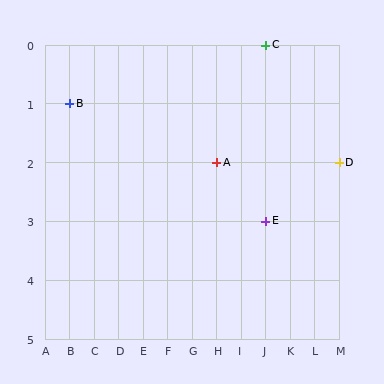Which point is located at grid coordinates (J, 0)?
Point C is at (J, 0).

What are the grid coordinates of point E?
Point E is at grid coordinates (J, 3).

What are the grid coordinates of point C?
Point C is at grid coordinates (J, 0).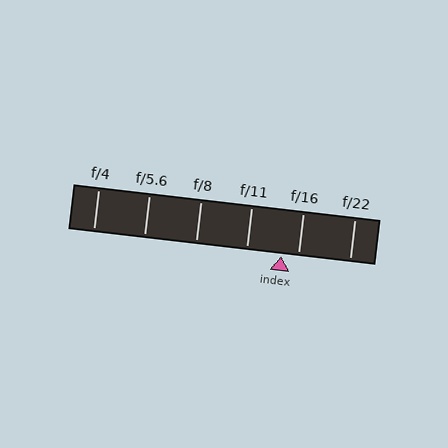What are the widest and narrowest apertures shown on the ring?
The widest aperture shown is f/4 and the narrowest is f/22.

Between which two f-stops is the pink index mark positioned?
The index mark is between f/11 and f/16.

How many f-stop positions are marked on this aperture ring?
There are 6 f-stop positions marked.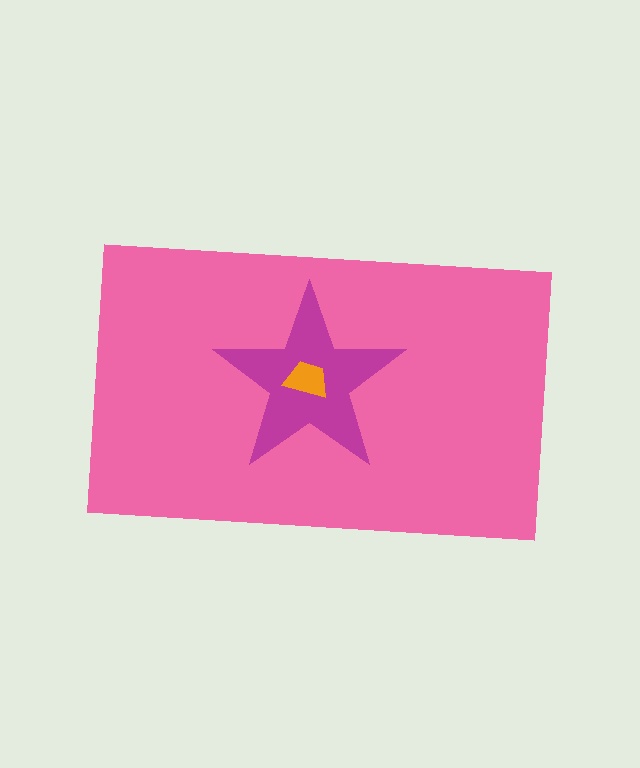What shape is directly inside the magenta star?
The orange trapezoid.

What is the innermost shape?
The orange trapezoid.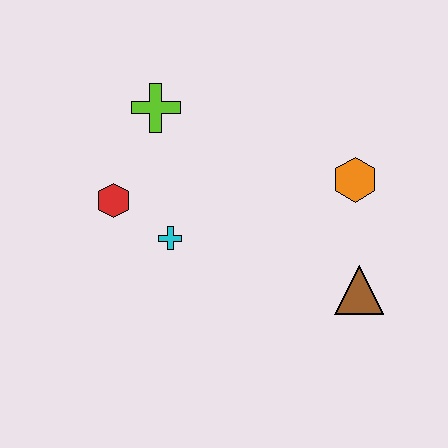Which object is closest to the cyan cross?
The red hexagon is closest to the cyan cross.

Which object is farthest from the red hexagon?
The brown triangle is farthest from the red hexagon.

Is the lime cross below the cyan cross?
No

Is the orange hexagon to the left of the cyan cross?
No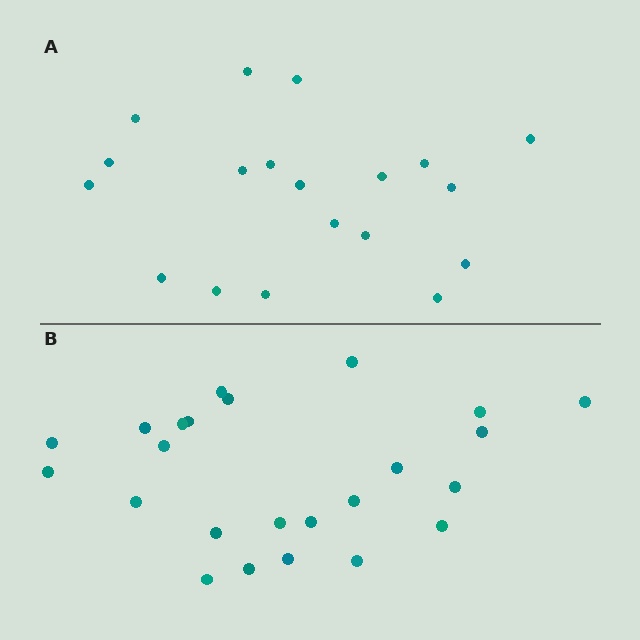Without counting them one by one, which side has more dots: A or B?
Region B (the bottom region) has more dots.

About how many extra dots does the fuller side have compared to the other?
Region B has about 5 more dots than region A.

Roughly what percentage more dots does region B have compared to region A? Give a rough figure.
About 25% more.